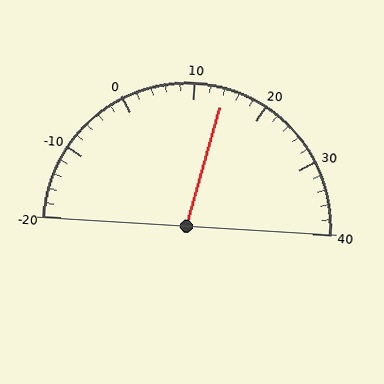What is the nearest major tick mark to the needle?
The nearest major tick mark is 10.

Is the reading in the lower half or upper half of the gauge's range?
The reading is in the upper half of the range (-20 to 40).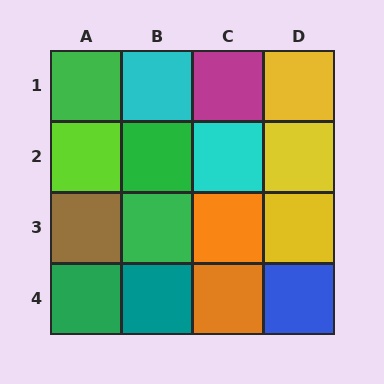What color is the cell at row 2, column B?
Green.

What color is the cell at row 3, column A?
Brown.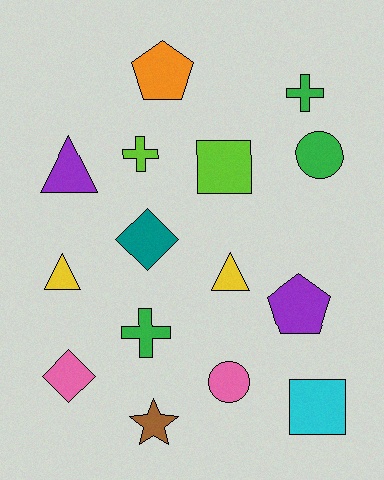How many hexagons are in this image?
There are no hexagons.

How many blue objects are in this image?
There are no blue objects.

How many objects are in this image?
There are 15 objects.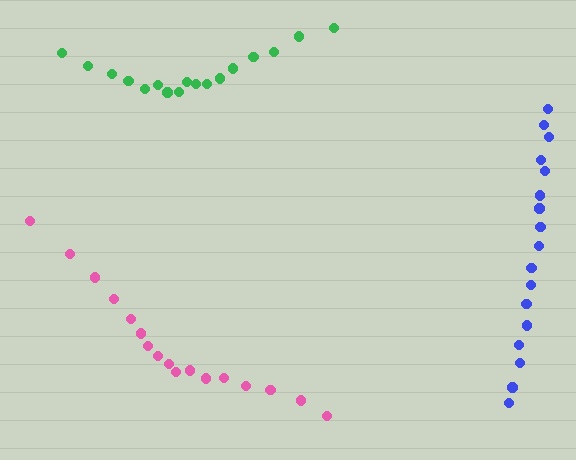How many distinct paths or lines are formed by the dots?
There are 3 distinct paths.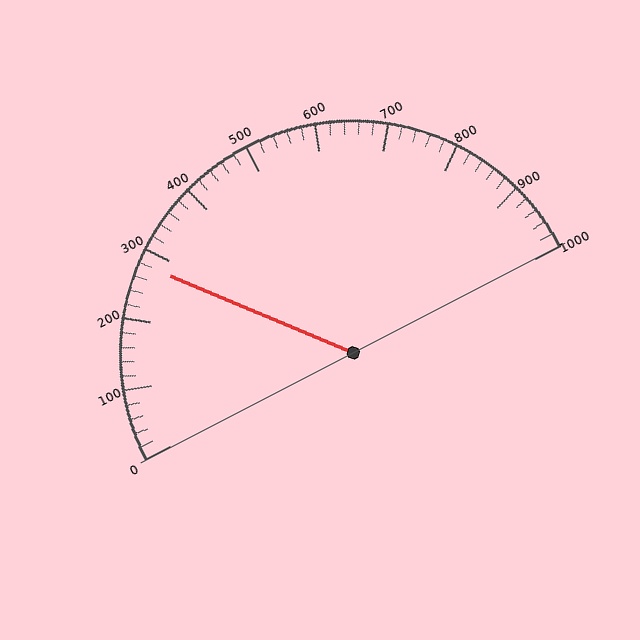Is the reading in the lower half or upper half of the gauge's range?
The reading is in the lower half of the range (0 to 1000).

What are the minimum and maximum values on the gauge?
The gauge ranges from 0 to 1000.